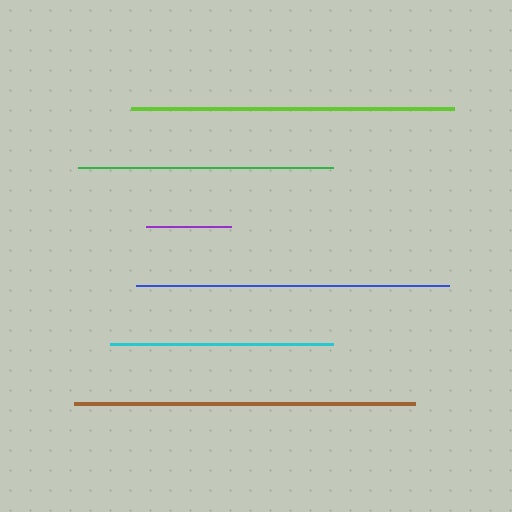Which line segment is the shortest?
The purple line is the shortest at approximately 85 pixels.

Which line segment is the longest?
The brown line is the longest at approximately 341 pixels.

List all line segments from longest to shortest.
From longest to shortest: brown, lime, blue, green, cyan, purple.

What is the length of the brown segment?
The brown segment is approximately 341 pixels long.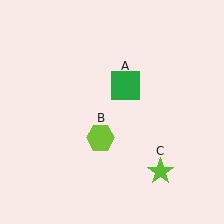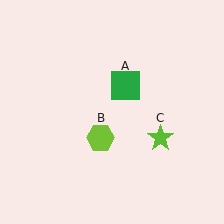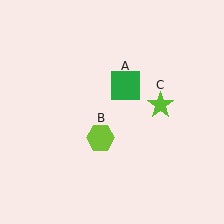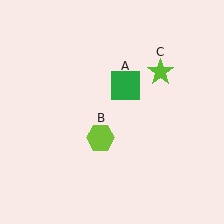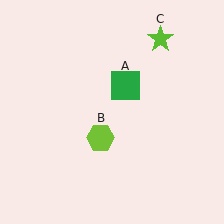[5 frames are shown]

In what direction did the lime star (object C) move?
The lime star (object C) moved up.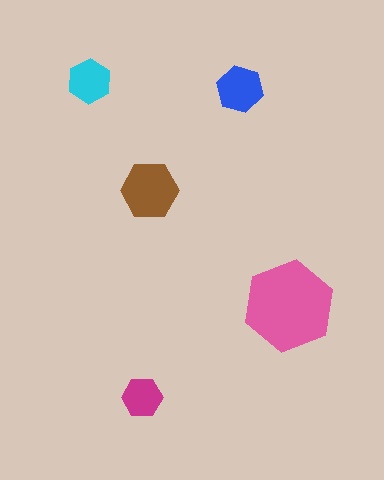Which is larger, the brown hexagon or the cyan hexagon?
The brown one.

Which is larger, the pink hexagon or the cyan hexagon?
The pink one.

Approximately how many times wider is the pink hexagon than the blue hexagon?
About 2 times wider.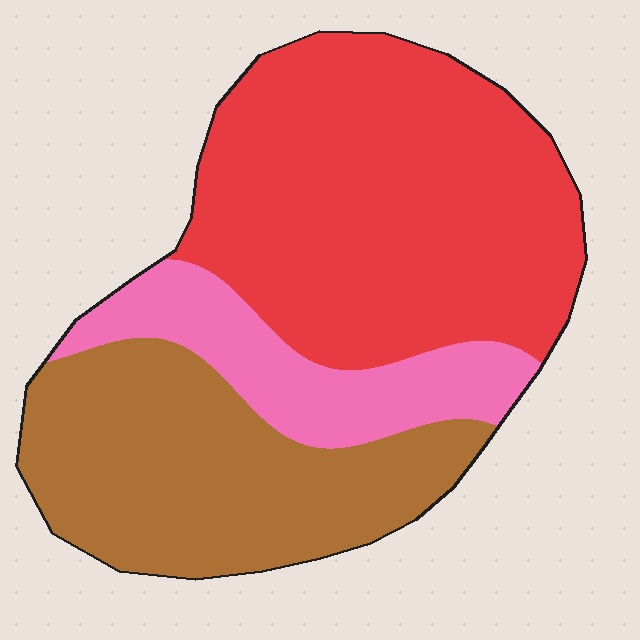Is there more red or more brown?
Red.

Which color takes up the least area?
Pink, at roughly 15%.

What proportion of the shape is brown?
Brown takes up about one third (1/3) of the shape.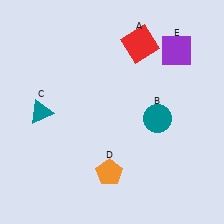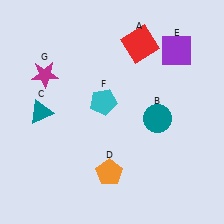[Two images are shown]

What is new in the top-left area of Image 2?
A cyan pentagon (F) was added in the top-left area of Image 2.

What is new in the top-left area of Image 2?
A magenta star (G) was added in the top-left area of Image 2.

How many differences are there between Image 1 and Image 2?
There are 2 differences between the two images.